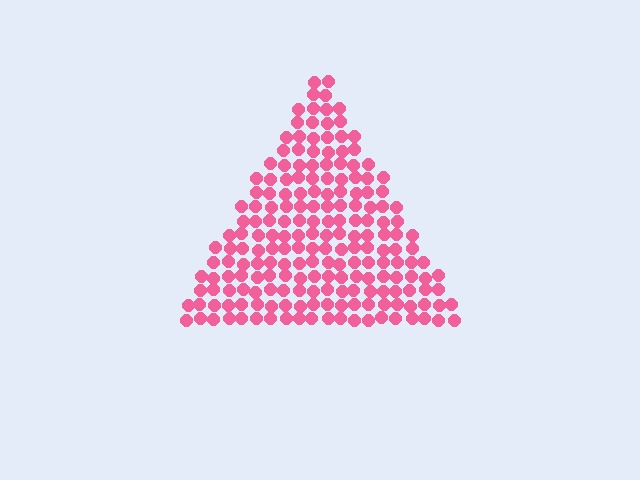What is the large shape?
The large shape is a triangle.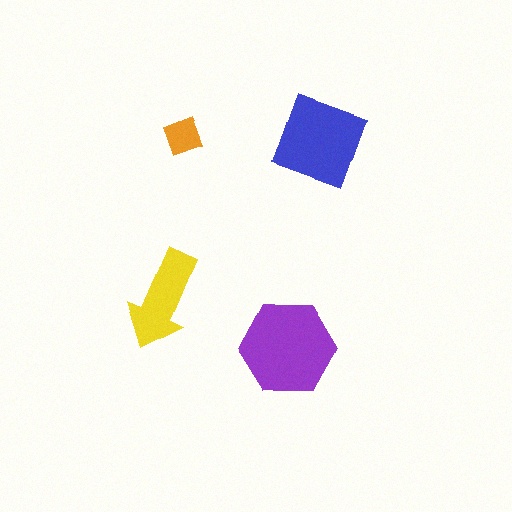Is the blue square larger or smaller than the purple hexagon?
Smaller.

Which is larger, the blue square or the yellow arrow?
The blue square.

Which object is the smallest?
The orange diamond.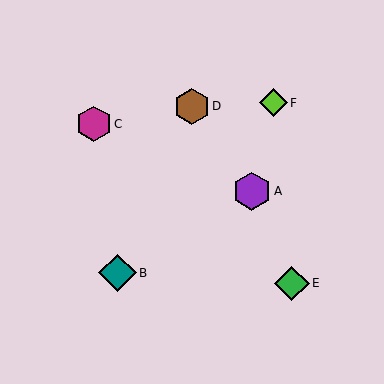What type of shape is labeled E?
Shape E is a green diamond.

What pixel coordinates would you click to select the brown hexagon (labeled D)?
Click at (192, 106) to select the brown hexagon D.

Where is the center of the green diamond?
The center of the green diamond is at (292, 284).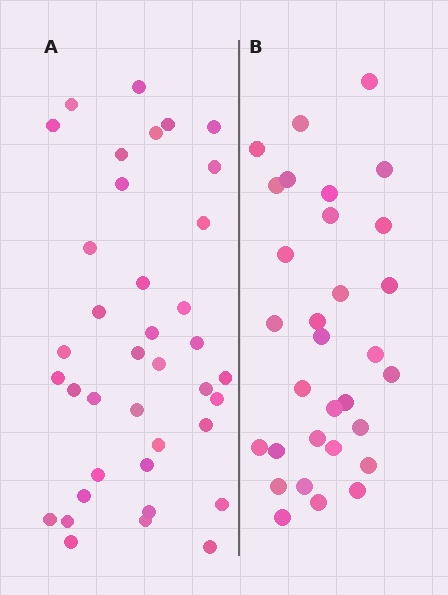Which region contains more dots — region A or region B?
Region A (the left region) has more dots.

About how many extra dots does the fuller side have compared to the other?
Region A has roughly 8 or so more dots than region B.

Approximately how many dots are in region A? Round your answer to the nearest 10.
About 40 dots. (The exact count is 38, which rounds to 40.)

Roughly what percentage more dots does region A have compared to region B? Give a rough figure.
About 25% more.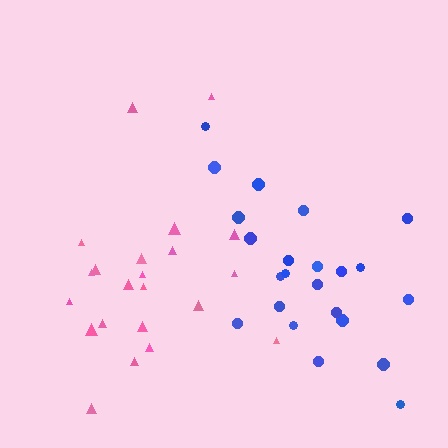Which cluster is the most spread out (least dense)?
Blue.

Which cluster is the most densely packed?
Pink.